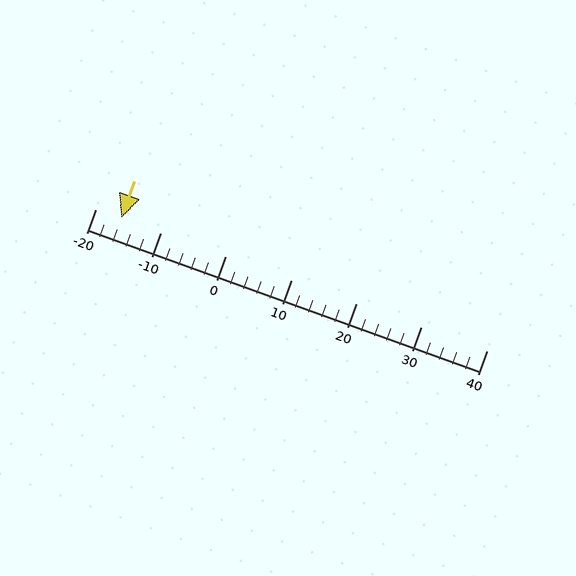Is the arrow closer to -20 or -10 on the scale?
The arrow is closer to -20.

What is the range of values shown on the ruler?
The ruler shows values from -20 to 40.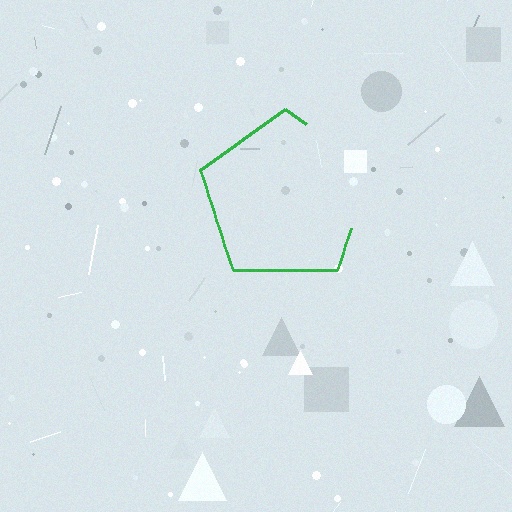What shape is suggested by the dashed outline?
The dashed outline suggests a pentagon.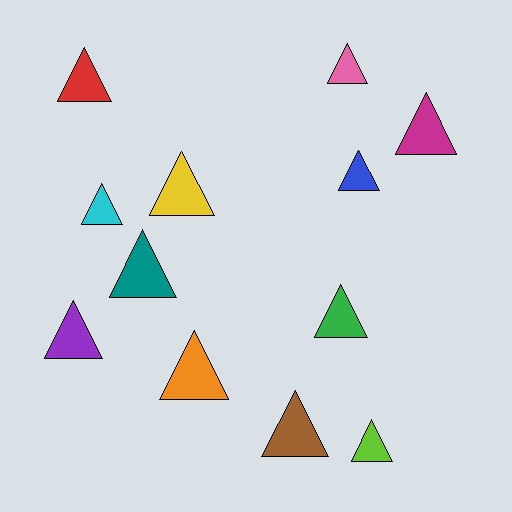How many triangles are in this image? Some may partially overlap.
There are 12 triangles.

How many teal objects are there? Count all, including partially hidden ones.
There is 1 teal object.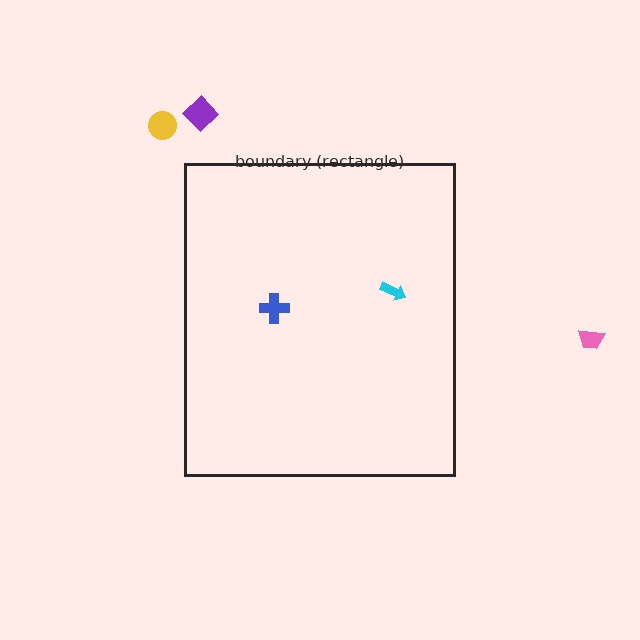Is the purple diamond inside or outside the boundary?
Outside.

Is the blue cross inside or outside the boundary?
Inside.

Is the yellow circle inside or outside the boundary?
Outside.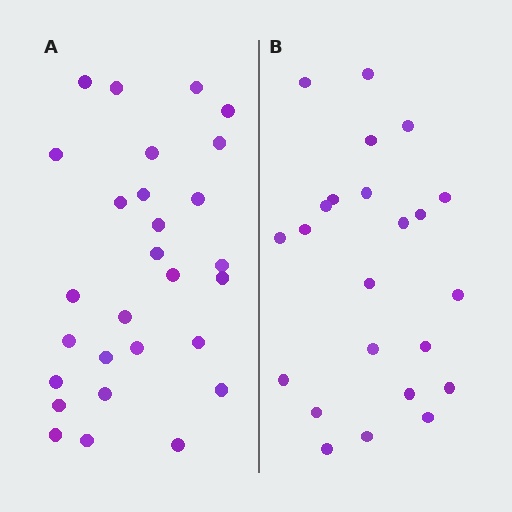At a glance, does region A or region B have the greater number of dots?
Region A (the left region) has more dots.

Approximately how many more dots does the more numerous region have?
Region A has about 5 more dots than region B.